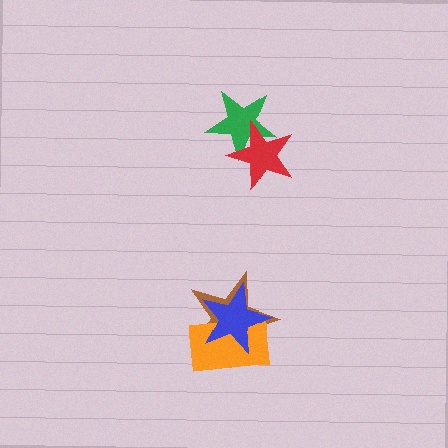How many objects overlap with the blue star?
2 objects overlap with the blue star.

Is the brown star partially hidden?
Yes, it is partially covered by another shape.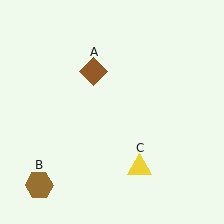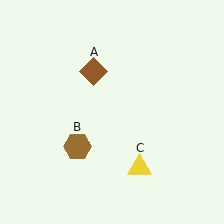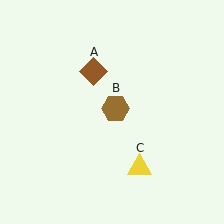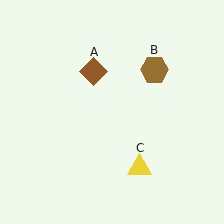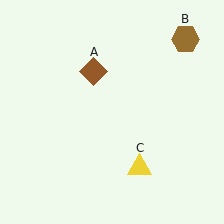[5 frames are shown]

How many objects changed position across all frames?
1 object changed position: brown hexagon (object B).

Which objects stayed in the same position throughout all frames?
Brown diamond (object A) and yellow triangle (object C) remained stationary.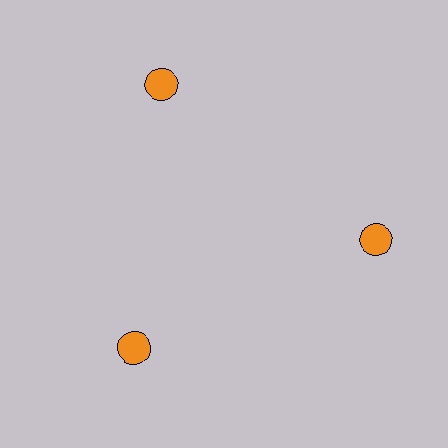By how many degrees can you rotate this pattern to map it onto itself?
The pattern maps onto itself every 120 degrees of rotation.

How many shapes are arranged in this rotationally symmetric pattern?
There are 3 shapes, arranged in 3 groups of 1.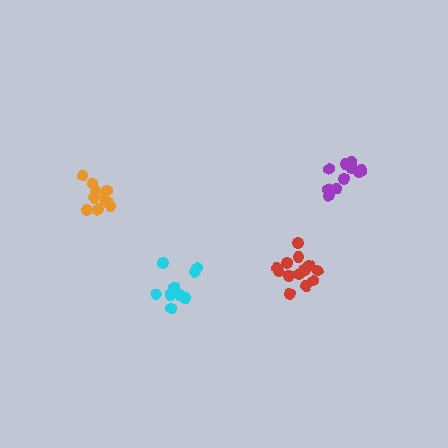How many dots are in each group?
Group 1: 11 dots, Group 2: 11 dots, Group 3: 13 dots, Group 4: 11 dots (46 total).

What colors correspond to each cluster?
The clusters are colored: cyan, orange, red, purple.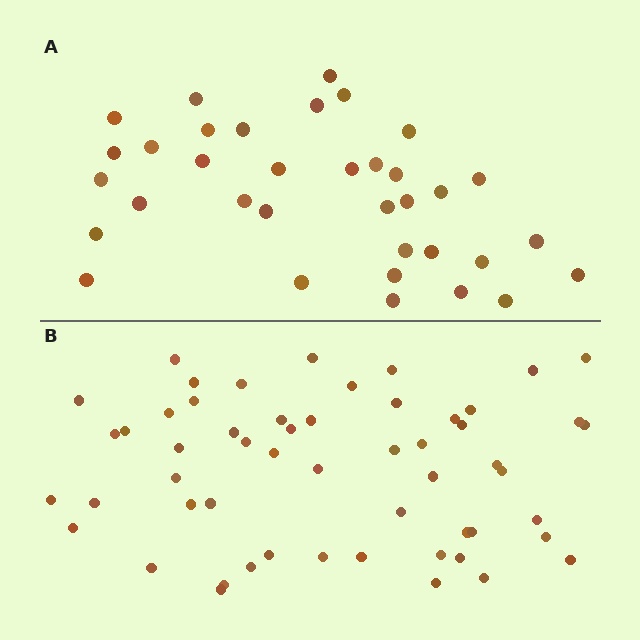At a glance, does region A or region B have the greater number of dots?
Region B (the bottom region) has more dots.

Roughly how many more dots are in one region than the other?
Region B has approximately 20 more dots than region A.